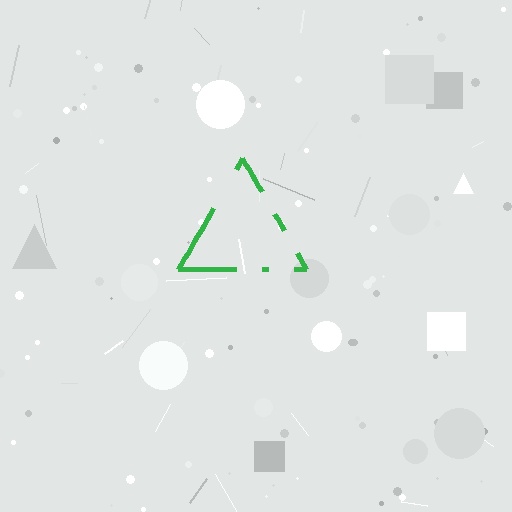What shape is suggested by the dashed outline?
The dashed outline suggests a triangle.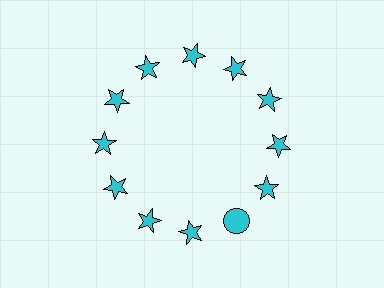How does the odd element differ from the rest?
It has a different shape: circle instead of star.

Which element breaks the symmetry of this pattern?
The cyan circle at roughly the 5 o'clock position breaks the symmetry. All other shapes are cyan stars.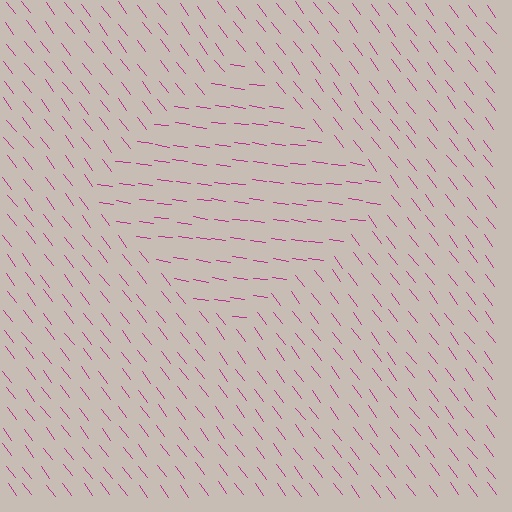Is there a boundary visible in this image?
Yes, there is a texture boundary formed by a change in line orientation.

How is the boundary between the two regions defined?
The boundary is defined purely by a change in line orientation (approximately 45 degrees difference). All lines are the same color and thickness.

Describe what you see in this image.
The image is filled with small magenta line segments. A diamond region in the image has lines oriented differently from the surrounding lines, creating a visible texture boundary.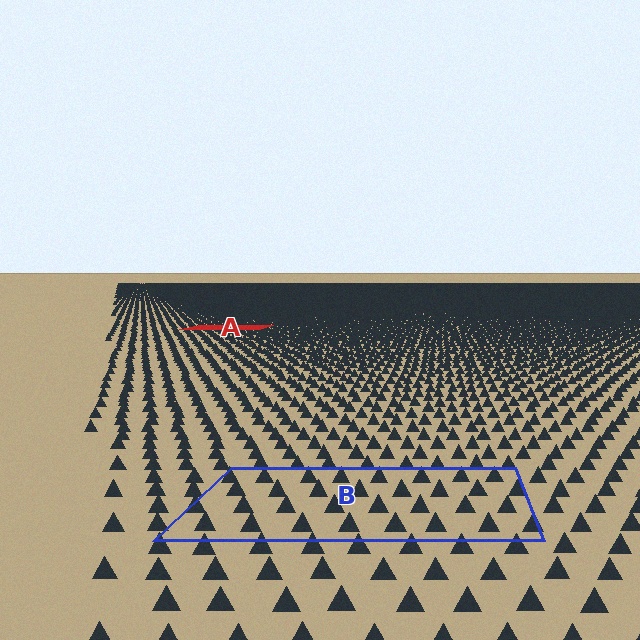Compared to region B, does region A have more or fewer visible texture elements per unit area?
Region A has more texture elements per unit area — they are packed more densely because it is farther away.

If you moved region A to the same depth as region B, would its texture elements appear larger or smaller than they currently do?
They would appear larger. At a closer depth, the same texture elements are projected at a bigger on-screen size.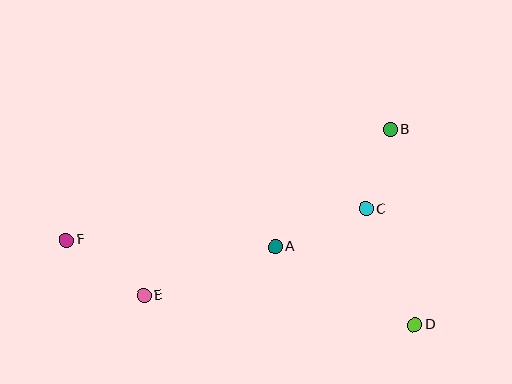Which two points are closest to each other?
Points B and C are closest to each other.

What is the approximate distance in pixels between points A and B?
The distance between A and B is approximately 164 pixels.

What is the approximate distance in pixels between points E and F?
The distance between E and F is approximately 95 pixels.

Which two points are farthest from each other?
Points D and F are farthest from each other.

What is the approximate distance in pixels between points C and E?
The distance between C and E is approximately 238 pixels.